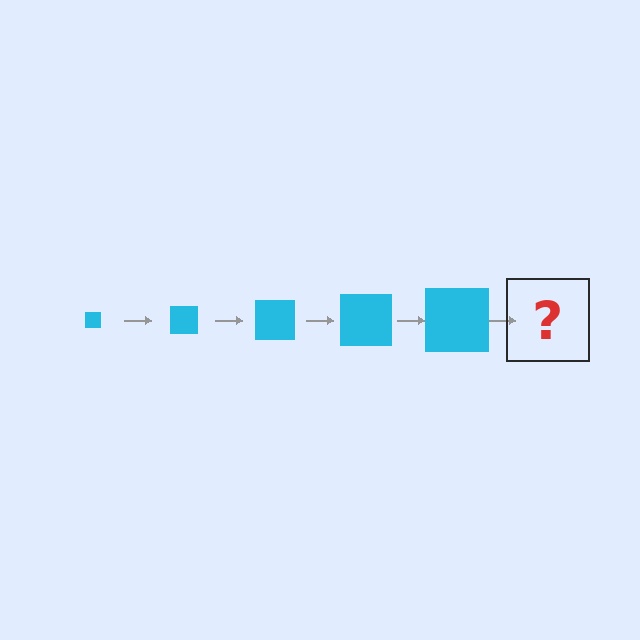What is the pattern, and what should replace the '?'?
The pattern is that the square gets progressively larger each step. The '?' should be a cyan square, larger than the previous one.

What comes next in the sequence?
The next element should be a cyan square, larger than the previous one.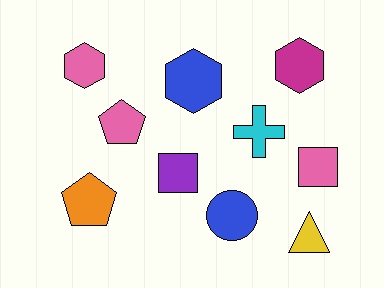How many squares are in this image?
There are 2 squares.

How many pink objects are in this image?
There are 3 pink objects.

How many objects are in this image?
There are 10 objects.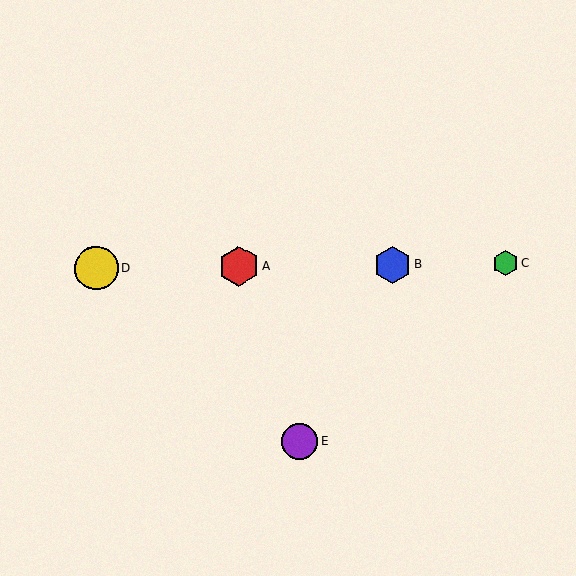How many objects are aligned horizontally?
4 objects (A, B, C, D) are aligned horizontally.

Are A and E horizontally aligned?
No, A is at y≈266 and E is at y≈441.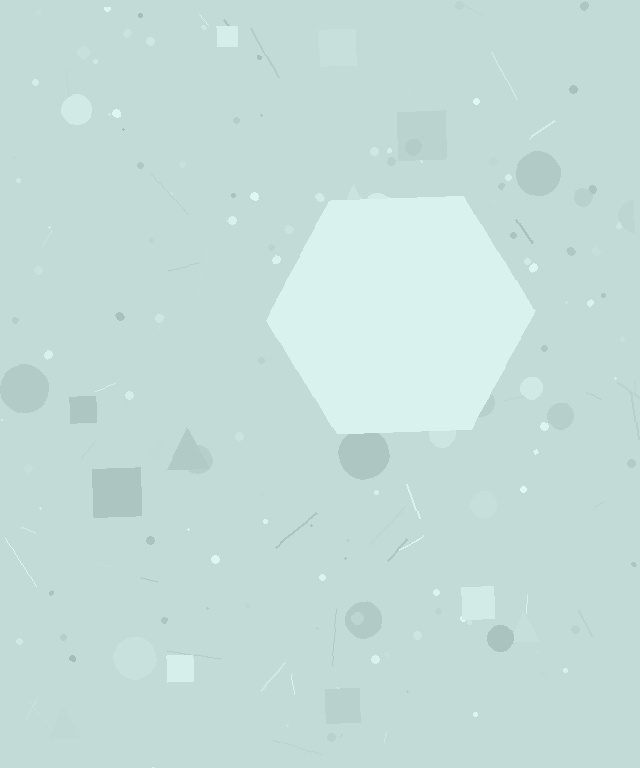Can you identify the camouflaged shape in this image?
The camouflaged shape is a hexagon.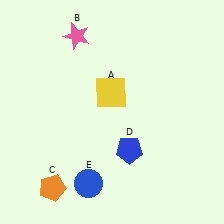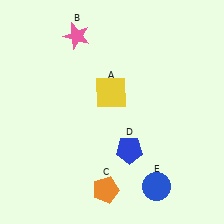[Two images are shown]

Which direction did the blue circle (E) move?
The blue circle (E) moved right.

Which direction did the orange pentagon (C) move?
The orange pentagon (C) moved right.